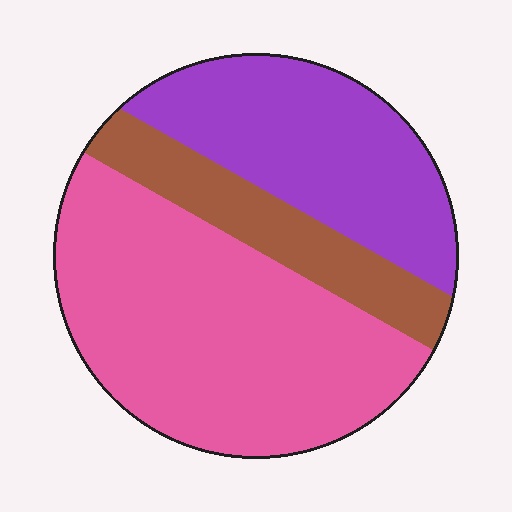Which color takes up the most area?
Pink, at roughly 50%.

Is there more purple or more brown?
Purple.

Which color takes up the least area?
Brown, at roughly 15%.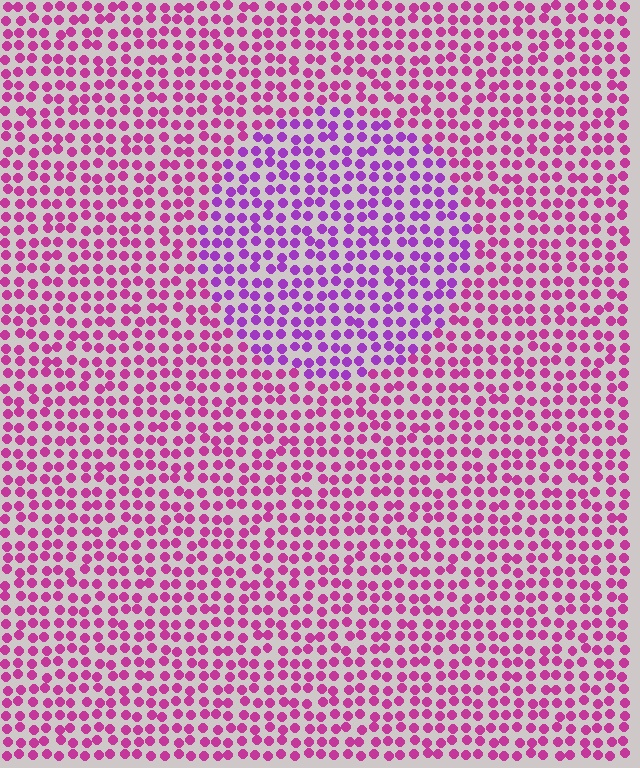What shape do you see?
I see a circle.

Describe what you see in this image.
The image is filled with small magenta elements in a uniform arrangement. A circle-shaped region is visible where the elements are tinted to a slightly different hue, forming a subtle color boundary.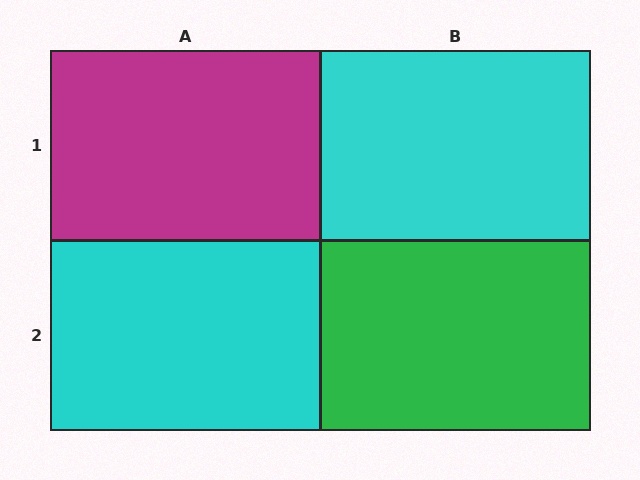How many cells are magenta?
1 cell is magenta.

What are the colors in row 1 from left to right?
Magenta, cyan.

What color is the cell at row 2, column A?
Cyan.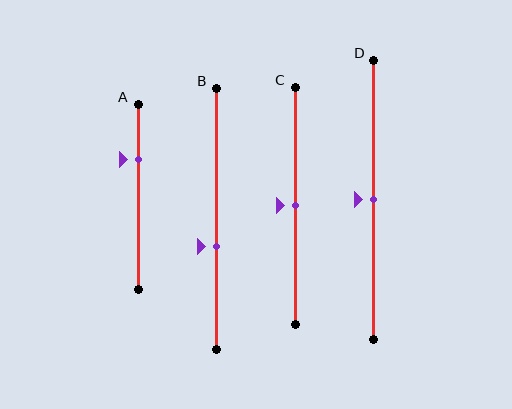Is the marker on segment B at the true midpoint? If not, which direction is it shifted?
No, the marker on segment B is shifted downward by about 11% of the segment length.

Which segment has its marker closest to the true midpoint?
Segment C has its marker closest to the true midpoint.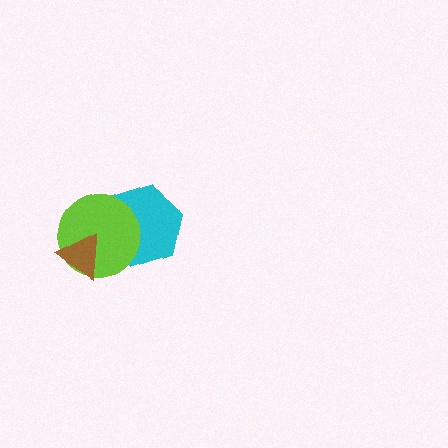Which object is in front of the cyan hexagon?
The lime circle is in front of the cyan hexagon.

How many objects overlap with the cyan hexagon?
1 object overlaps with the cyan hexagon.